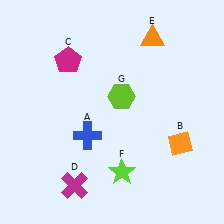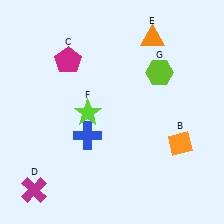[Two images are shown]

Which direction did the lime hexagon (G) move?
The lime hexagon (G) moved right.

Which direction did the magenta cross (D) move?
The magenta cross (D) moved left.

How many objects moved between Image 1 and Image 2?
3 objects moved between the two images.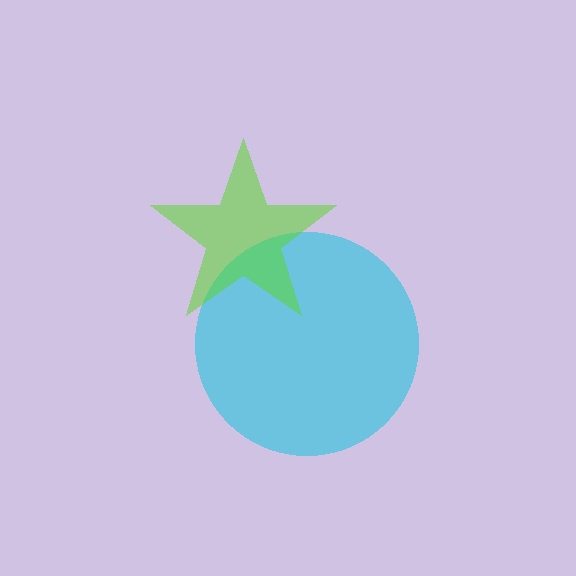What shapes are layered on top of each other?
The layered shapes are: a cyan circle, a lime star.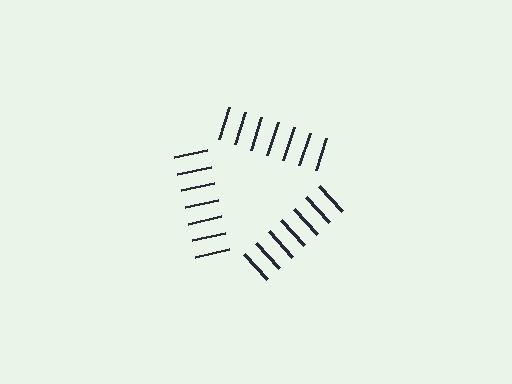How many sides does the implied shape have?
3 sides — the line-ends trace a triangle.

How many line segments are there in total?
21 — 7 along each of the 3 edges.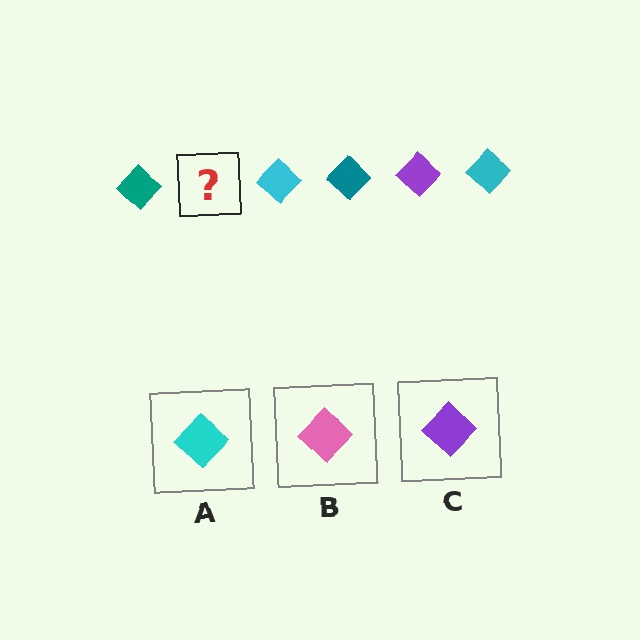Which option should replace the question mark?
Option C.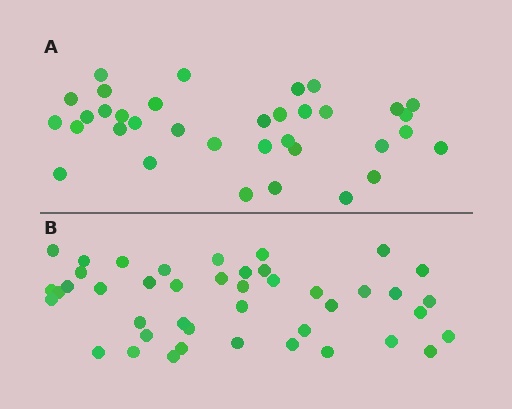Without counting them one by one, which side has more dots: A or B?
Region B (the bottom region) has more dots.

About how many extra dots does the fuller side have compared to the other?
Region B has roughly 8 or so more dots than region A.